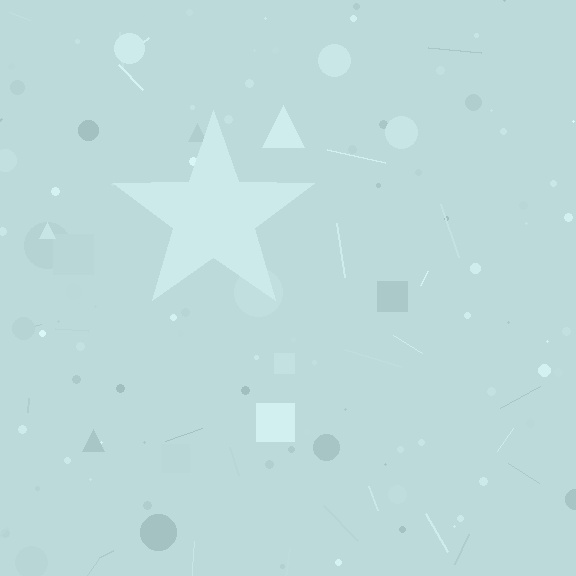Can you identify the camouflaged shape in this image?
The camouflaged shape is a star.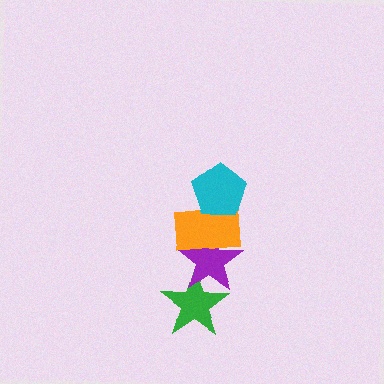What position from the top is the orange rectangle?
The orange rectangle is 2nd from the top.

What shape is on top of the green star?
The purple star is on top of the green star.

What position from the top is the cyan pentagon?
The cyan pentagon is 1st from the top.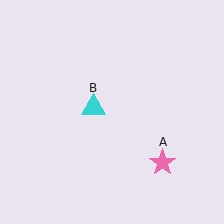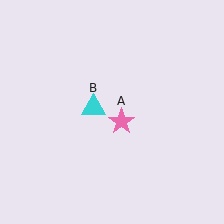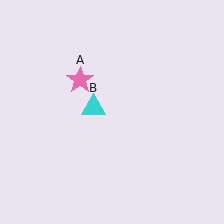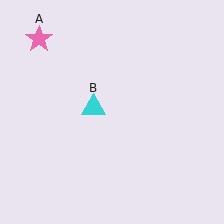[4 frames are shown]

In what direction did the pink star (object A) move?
The pink star (object A) moved up and to the left.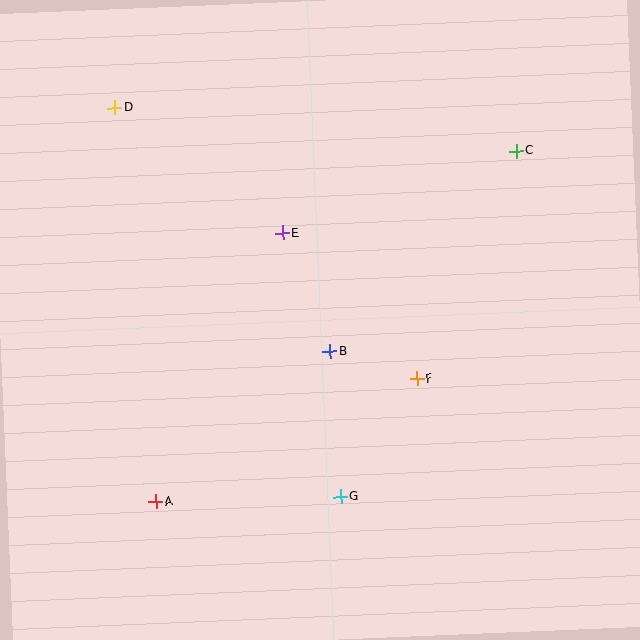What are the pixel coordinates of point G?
Point G is at (341, 497).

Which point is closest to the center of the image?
Point B at (330, 351) is closest to the center.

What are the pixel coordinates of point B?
Point B is at (330, 351).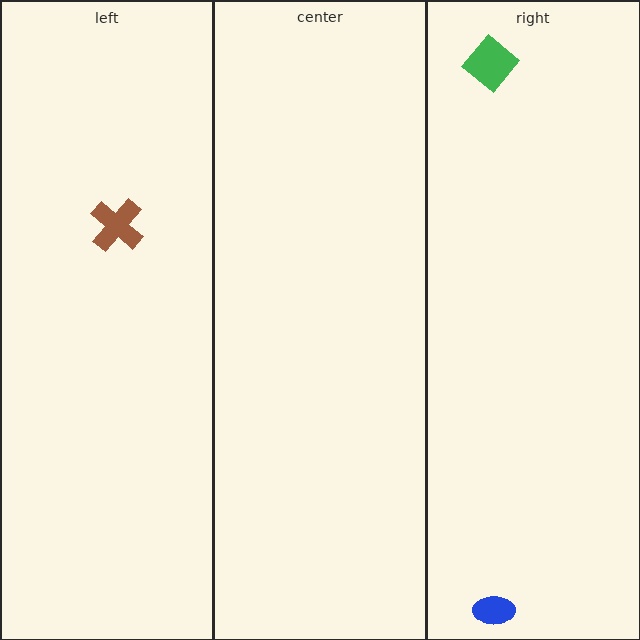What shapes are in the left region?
The brown cross.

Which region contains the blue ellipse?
The right region.